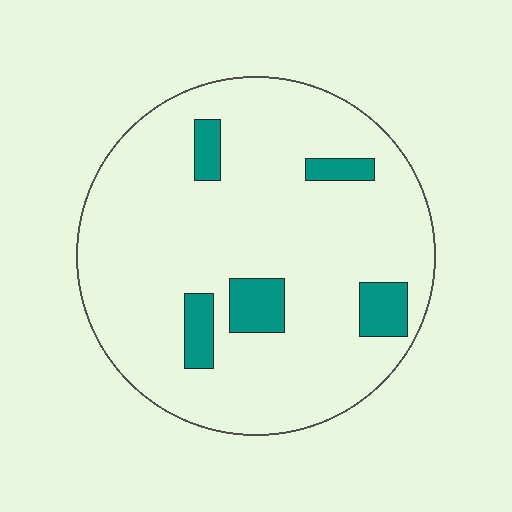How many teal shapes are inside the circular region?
5.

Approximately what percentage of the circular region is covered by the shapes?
Approximately 10%.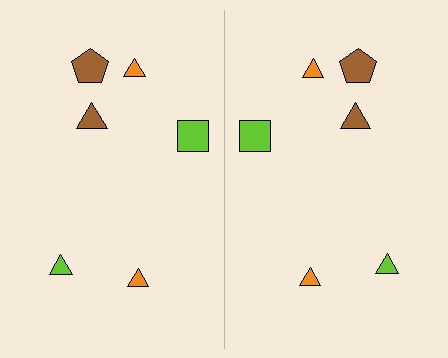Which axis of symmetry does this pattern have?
The pattern has a vertical axis of symmetry running through the center of the image.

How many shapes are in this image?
There are 12 shapes in this image.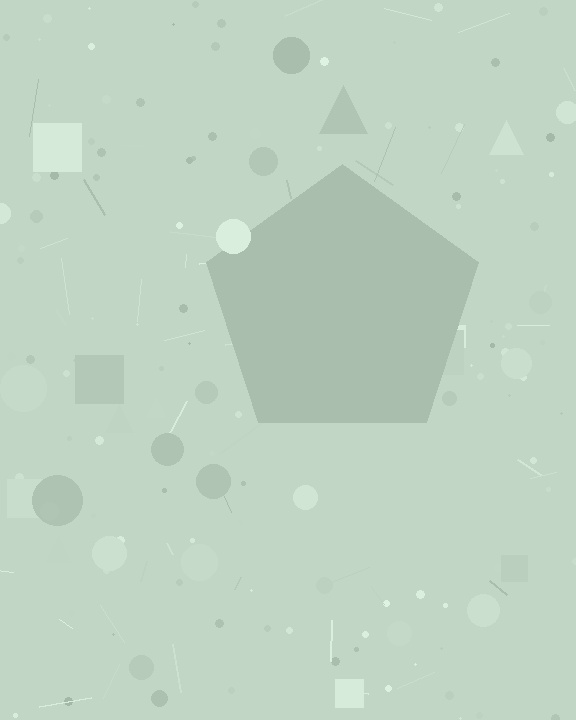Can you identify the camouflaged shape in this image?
The camouflaged shape is a pentagon.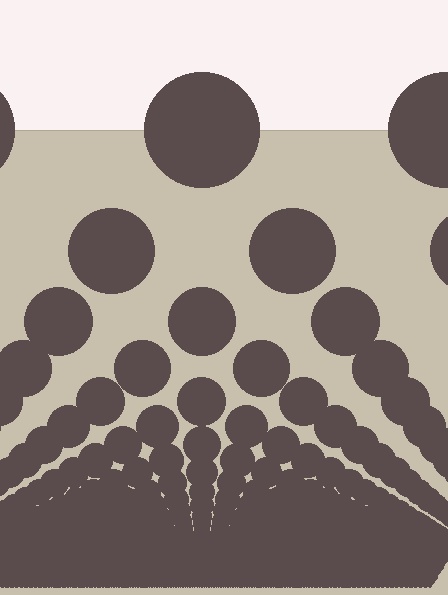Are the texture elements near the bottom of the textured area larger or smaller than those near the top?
Smaller. The gradient is inverted — elements near the bottom are smaller and denser.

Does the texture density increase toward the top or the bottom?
Density increases toward the bottom.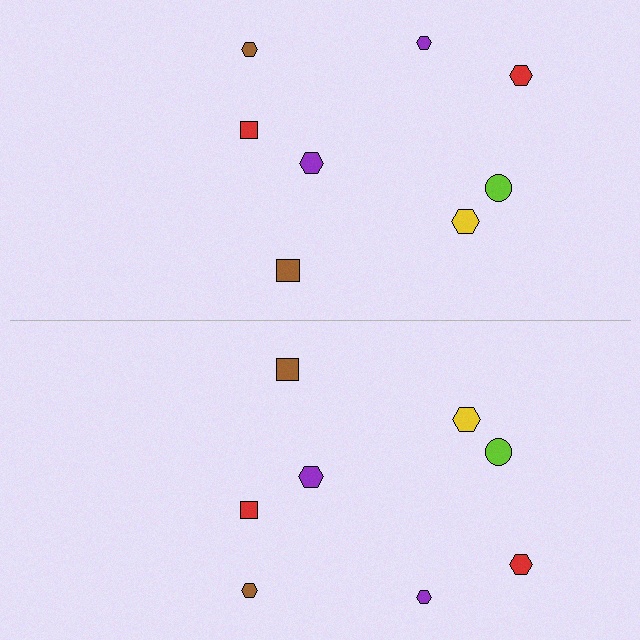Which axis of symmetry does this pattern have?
The pattern has a horizontal axis of symmetry running through the center of the image.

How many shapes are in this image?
There are 16 shapes in this image.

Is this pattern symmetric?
Yes, this pattern has bilateral (reflection) symmetry.